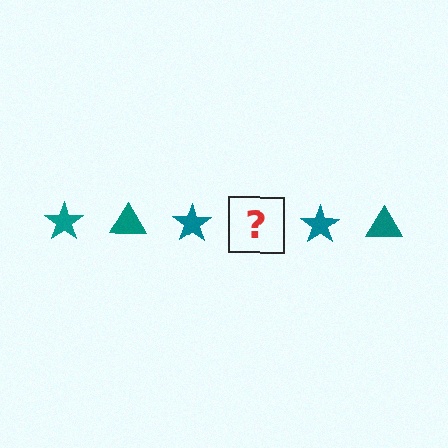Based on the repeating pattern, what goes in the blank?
The blank should be a teal triangle.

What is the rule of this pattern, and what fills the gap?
The rule is that the pattern cycles through star, triangle shapes in teal. The gap should be filled with a teal triangle.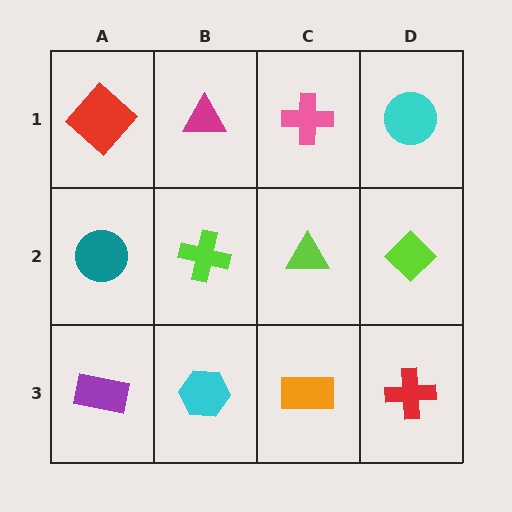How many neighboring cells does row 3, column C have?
3.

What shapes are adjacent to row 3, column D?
A lime diamond (row 2, column D), an orange rectangle (row 3, column C).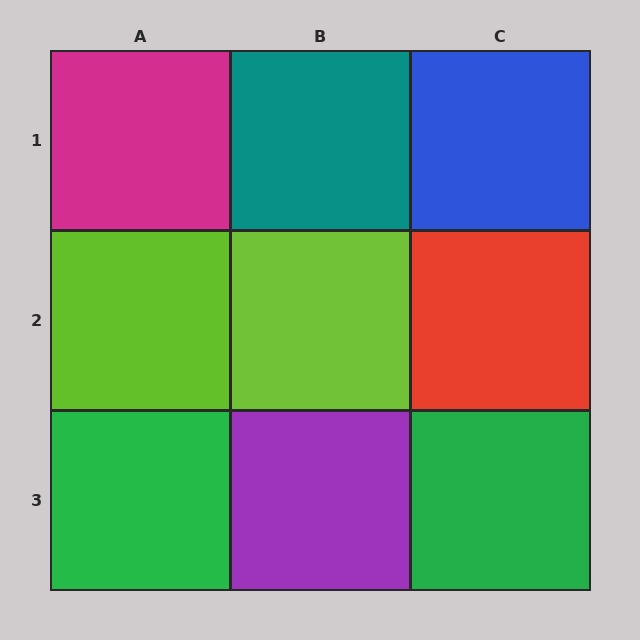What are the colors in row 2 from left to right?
Lime, lime, red.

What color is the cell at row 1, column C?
Blue.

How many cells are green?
2 cells are green.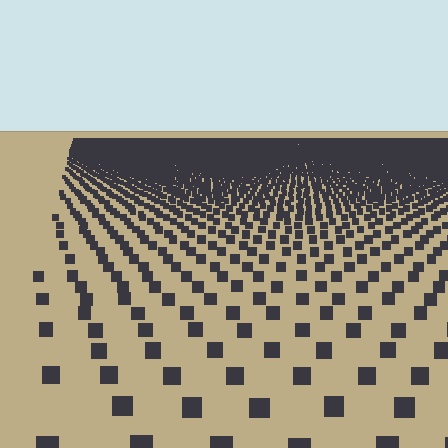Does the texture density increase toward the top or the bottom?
Density increases toward the top.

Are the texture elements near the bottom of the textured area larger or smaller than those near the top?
Larger. Near the bottom, elements are closer to the viewer and appear at a bigger on-screen size.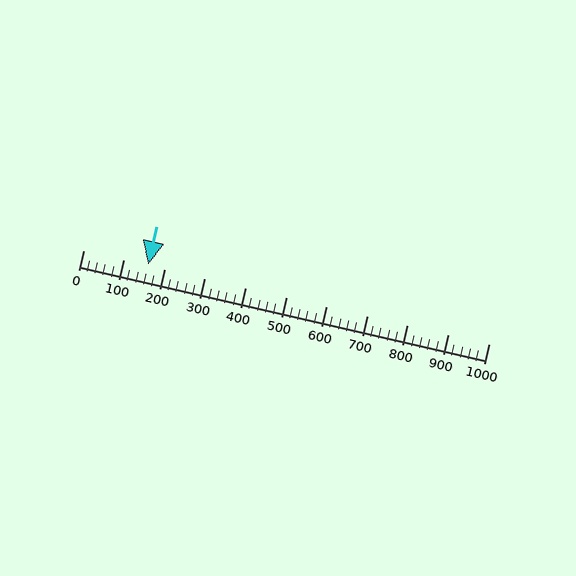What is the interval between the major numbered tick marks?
The major tick marks are spaced 100 units apart.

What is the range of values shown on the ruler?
The ruler shows values from 0 to 1000.